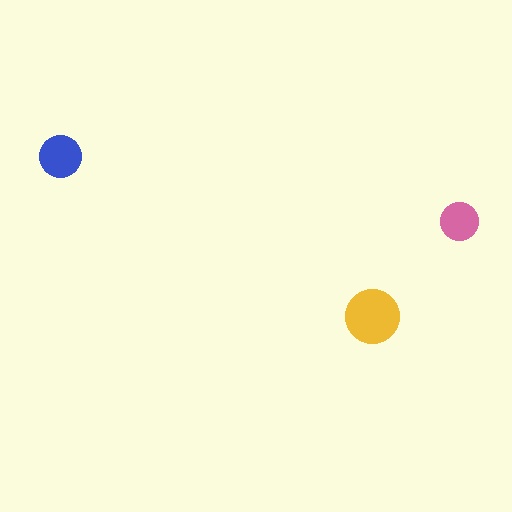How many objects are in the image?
There are 3 objects in the image.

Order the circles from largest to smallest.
the yellow one, the blue one, the pink one.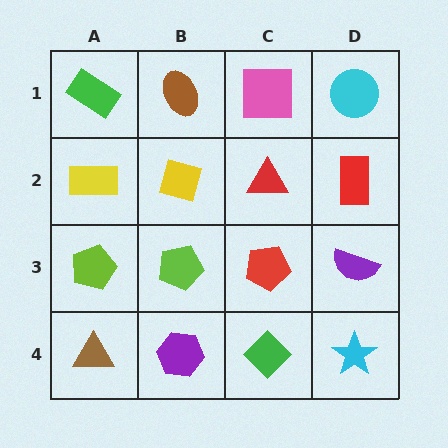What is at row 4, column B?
A purple hexagon.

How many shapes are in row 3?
4 shapes.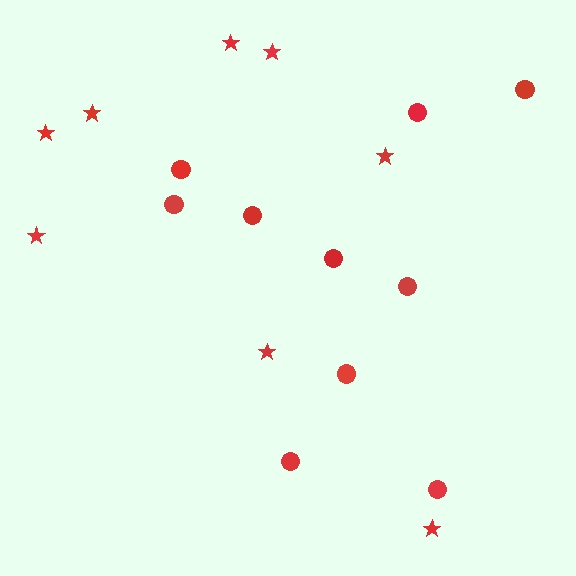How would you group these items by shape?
There are 2 groups: one group of stars (8) and one group of circles (10).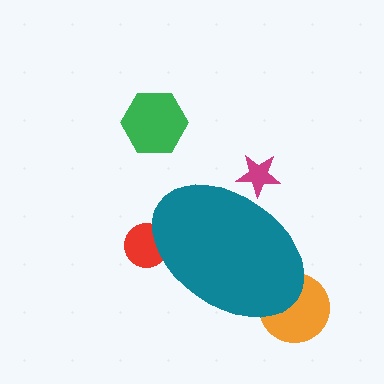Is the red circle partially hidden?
Yes, the red circle is partially hidden behind the teal ellipse.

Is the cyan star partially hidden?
Yes, the cyan star is partially hidden behind the teal ellipse.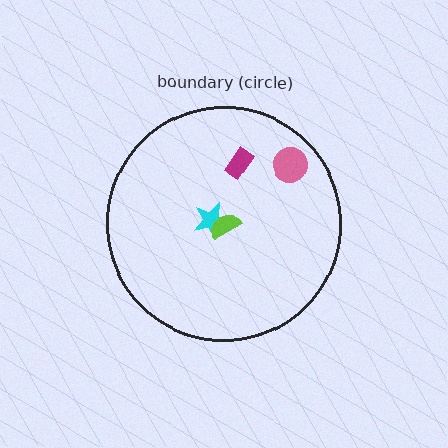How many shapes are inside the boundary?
4 inside, 0 outside.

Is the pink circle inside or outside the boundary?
Inside.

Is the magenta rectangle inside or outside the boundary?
Inside.